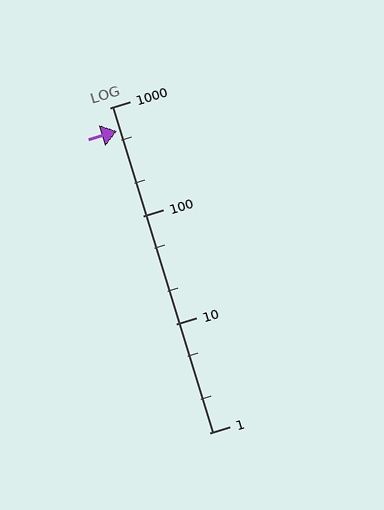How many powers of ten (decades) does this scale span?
The scale spans 3 decades, from 1 to 1000.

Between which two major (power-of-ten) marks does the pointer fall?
The pointer is between 100 and 1000.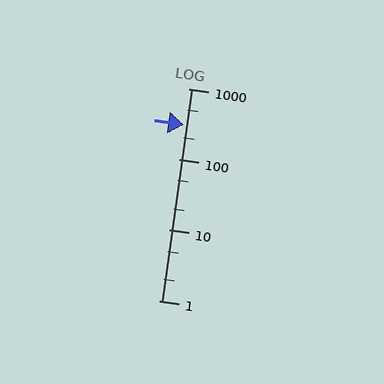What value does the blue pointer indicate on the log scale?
The pointer indicates approximately 310.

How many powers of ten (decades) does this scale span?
The scale spans 3 decades, from 1 to 1000.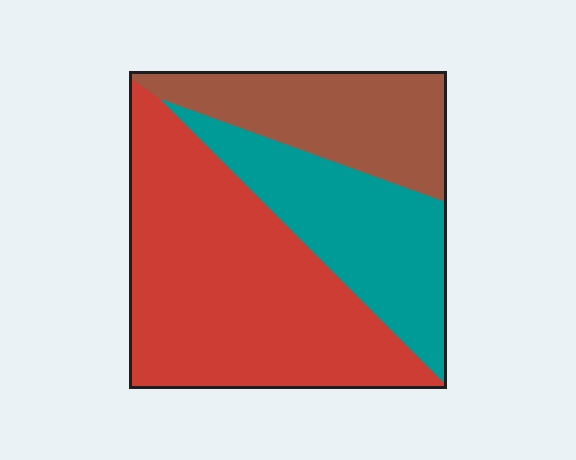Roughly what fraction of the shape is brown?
Brown covers roughly 25% of the shape.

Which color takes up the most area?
Red, at roughly 50%.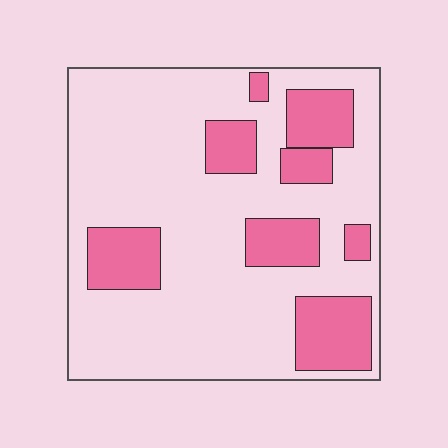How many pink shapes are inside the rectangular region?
8.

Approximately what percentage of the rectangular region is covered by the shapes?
Approximately 25%.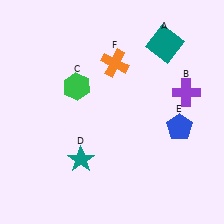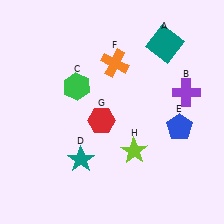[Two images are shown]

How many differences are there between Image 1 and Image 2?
There are 2 differences between the two images.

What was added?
A red hexagon (G), a lime star (H) were added in Image 2.